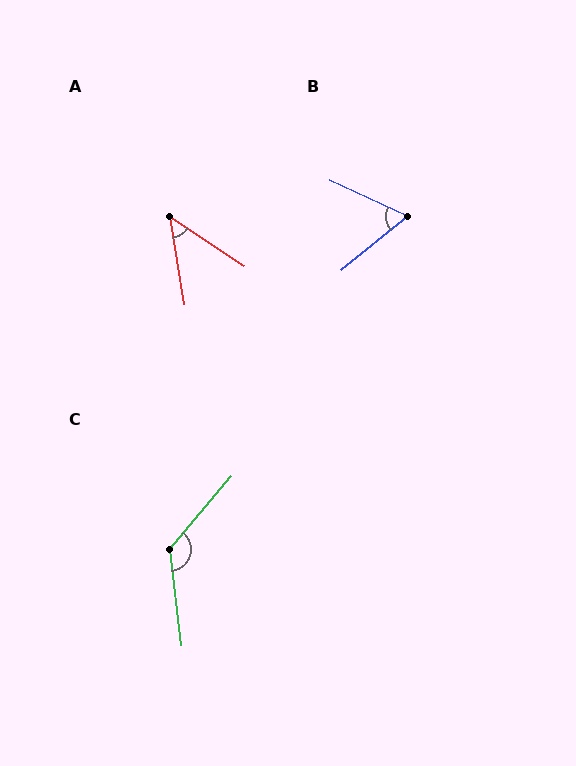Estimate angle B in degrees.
Approximately 64 degrees.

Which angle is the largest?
C, at approximately 133 degrees.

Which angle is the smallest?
A, at approximately 47 degrees.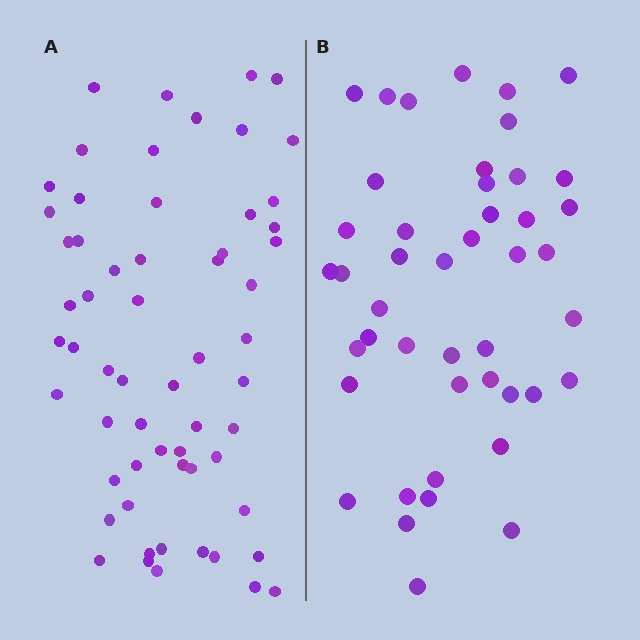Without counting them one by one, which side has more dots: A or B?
Region A (the left region) has more dots.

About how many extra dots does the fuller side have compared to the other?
Region A has approximately 15 more dots than region B.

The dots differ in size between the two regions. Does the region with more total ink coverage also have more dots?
No. Region B has more total ink coverage because its dots are larger, but region A actually contains more individual dots. Total area can be misleading — the number of items is what matters here.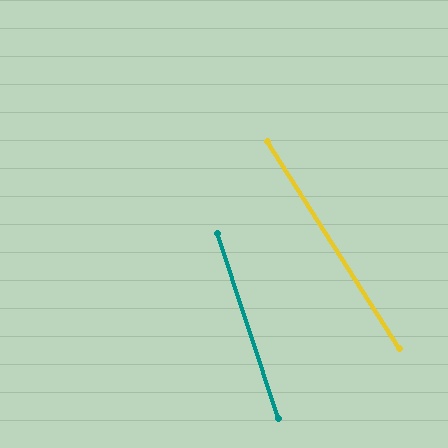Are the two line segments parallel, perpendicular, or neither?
Neither parallel nor perpendicular — they differ by about 14°.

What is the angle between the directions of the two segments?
Approximately 14 degrees.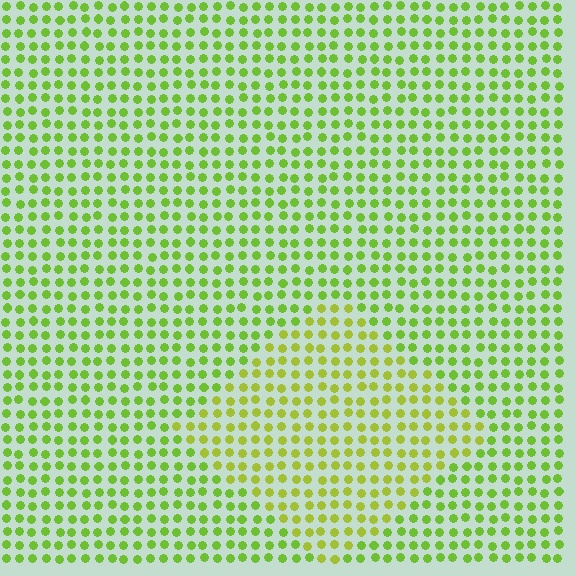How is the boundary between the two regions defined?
The boundary is defined purely by a slight shift in hue (about 22 degrees). Spacing, size, and orientation are identical on both sides.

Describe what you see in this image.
The image is filled with small lime elements in a uniform arrangement. A diamond-shaped region is visible where the elements are tinted to a slightly different hue, forming a subtle color boundary.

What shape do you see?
I see a diamond.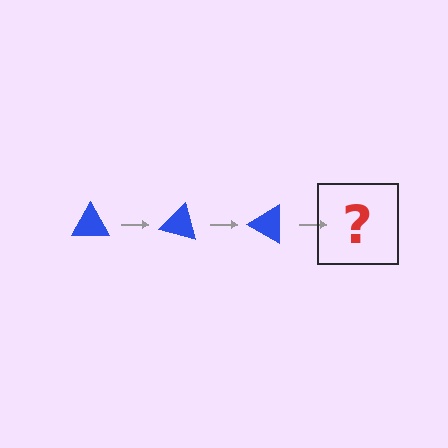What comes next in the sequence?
The next element should be a blue triangle rotated 45 degrees.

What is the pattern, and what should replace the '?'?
The pattern is that the triangle rotates 15 degrees each step. The '?' should be a blue triangle rotated 45 degrees.